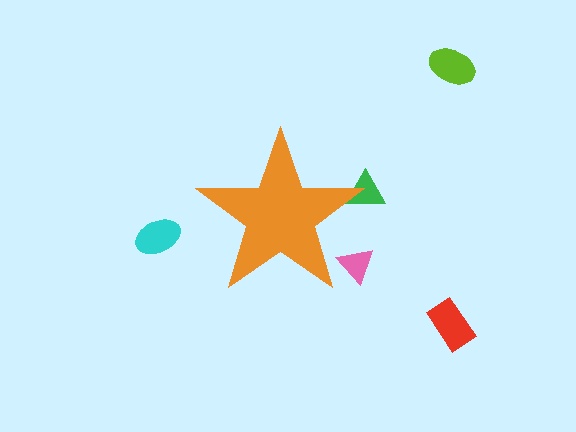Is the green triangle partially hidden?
Yes, the green triangle is partially hidden behind the orange star.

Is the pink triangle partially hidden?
Yes, the pink triangle is partially hidden behind the orange star.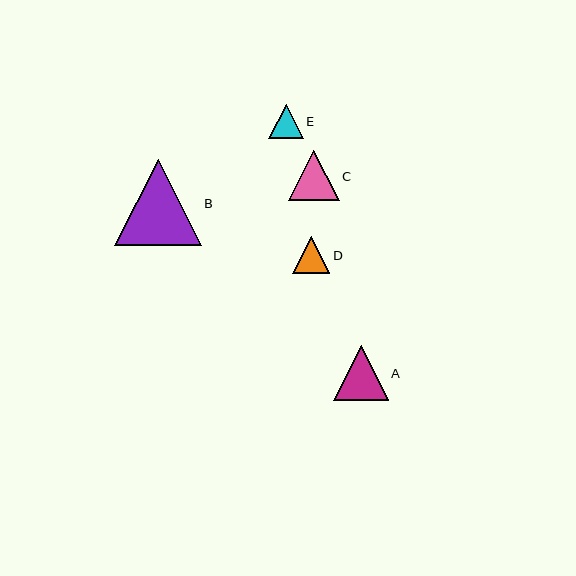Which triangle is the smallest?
Triangle E is the smallest with a size of approximately 34 pixels.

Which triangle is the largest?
Triangle B is the largest with a size of approximately 86 pixels.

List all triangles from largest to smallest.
From largest to smallest: B, A, C, D, E.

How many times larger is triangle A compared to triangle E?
Triangle A is approximately 1.6 times the size of triangle E.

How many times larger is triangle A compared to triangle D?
Triangle A is approximately 1.5 times the size of triangle D.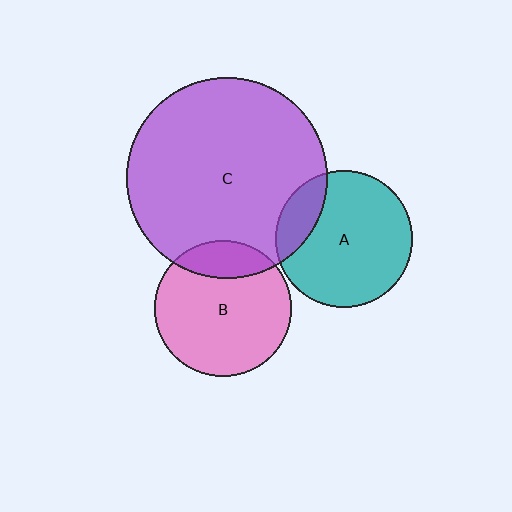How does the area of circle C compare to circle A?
Approximately 2.1 times.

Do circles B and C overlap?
Yes.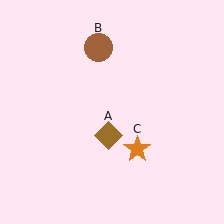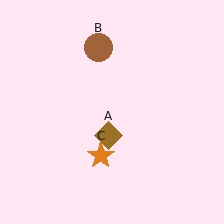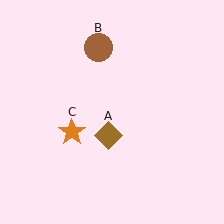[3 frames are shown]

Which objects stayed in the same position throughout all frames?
Brown diamond (object A) and brown circle (object B) remained stationary.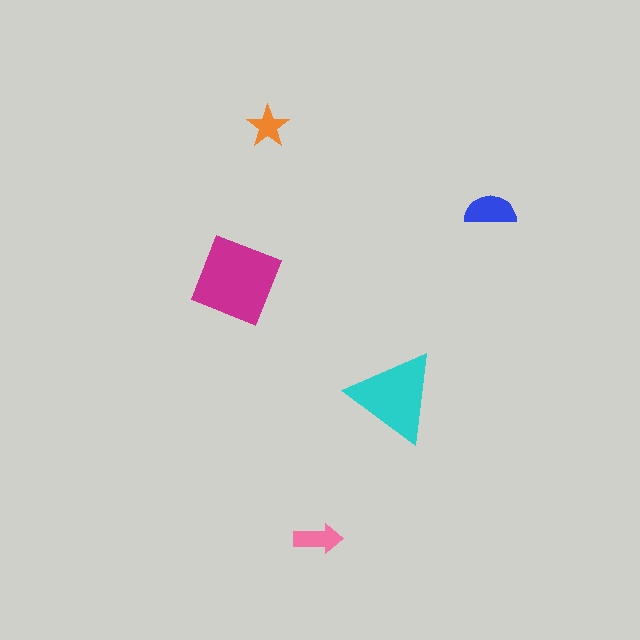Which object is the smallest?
The orange star.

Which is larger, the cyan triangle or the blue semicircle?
The cyan triangle.